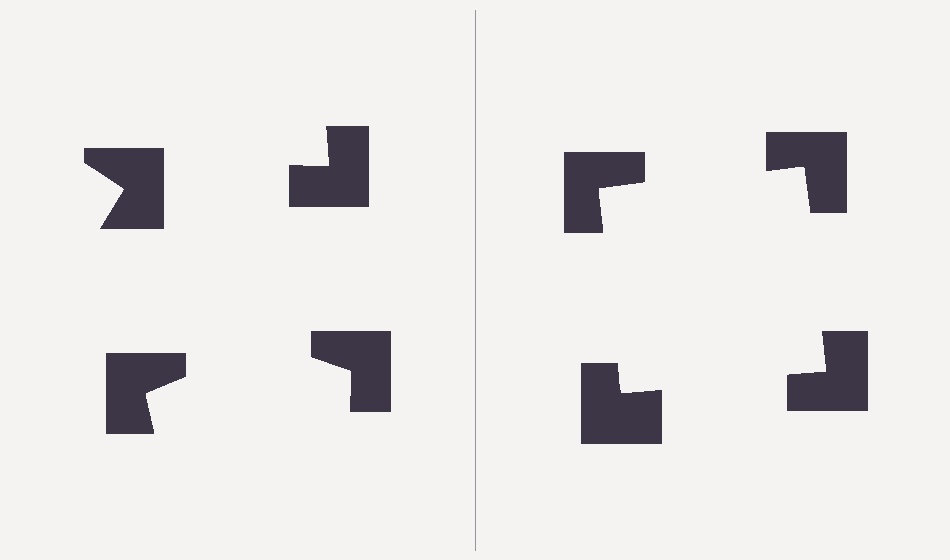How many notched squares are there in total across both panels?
8 — 4 on each side.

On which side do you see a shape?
An illusory square appears on the right side. On the left side the wedge cuts are rotated, so no coherent shape forms.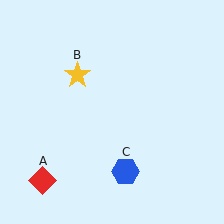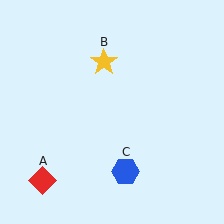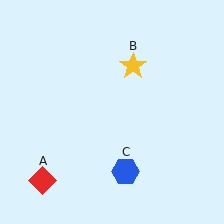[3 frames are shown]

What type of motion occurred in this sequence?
The yellow star (object B) rotated clockwise around the center of the scene.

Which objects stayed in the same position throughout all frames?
Red diamond (object A) and blue hexagon (object C) remained stationary.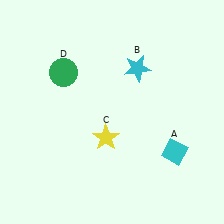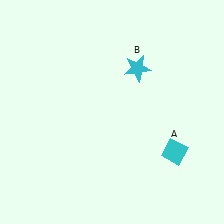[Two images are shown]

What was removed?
The yellow star (C), the green circle (D) were removed in Image 2.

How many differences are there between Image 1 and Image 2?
There are 2 differences between the two images.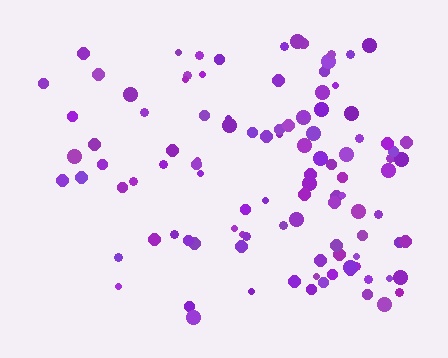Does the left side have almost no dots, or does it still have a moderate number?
Still a moderate number, just noticeably fewer than the right.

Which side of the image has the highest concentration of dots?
The right.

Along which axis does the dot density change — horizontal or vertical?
Horizontal.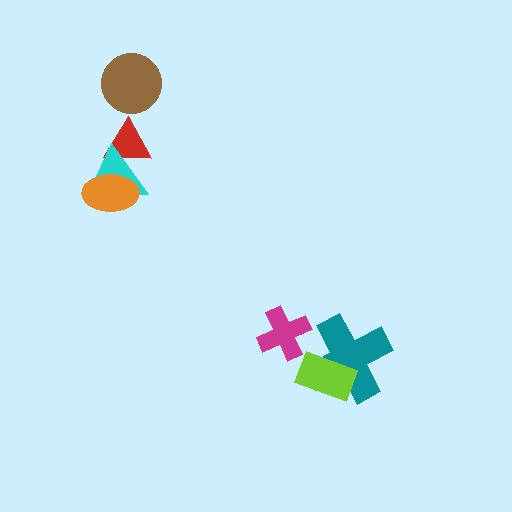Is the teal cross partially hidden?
Yes, it is partially covered by another shape.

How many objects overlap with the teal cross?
1 object overlaps with the teal cross.